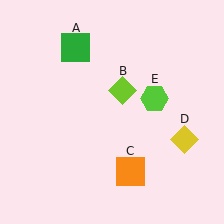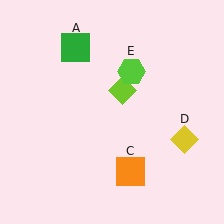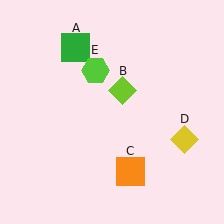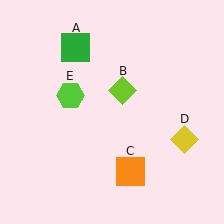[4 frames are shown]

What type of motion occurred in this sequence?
The lime hexagon (object E) rotated counterclockwise around the center of the scene.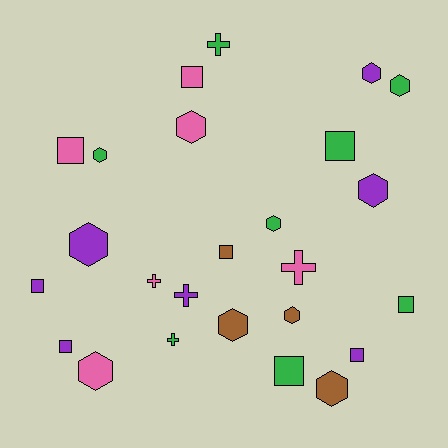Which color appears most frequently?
Green, with 8 objects.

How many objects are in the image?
There are 25 objects.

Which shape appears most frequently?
Hexagon, with 11 objects.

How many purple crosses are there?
There is 1 purple cross.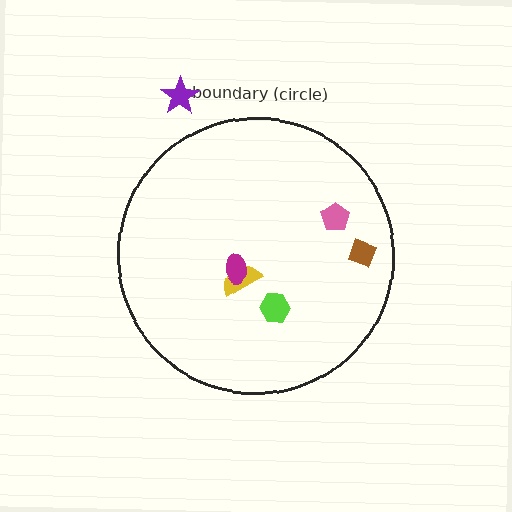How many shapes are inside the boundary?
5 inside, 1 outside.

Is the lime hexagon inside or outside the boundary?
Inside.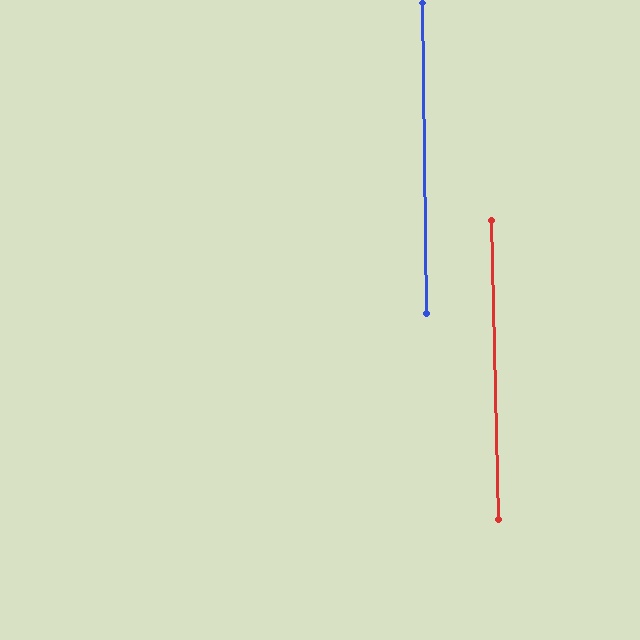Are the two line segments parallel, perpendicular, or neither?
Parallel — their directions differ by only 0.7°.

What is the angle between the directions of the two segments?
Approximately 1 degree.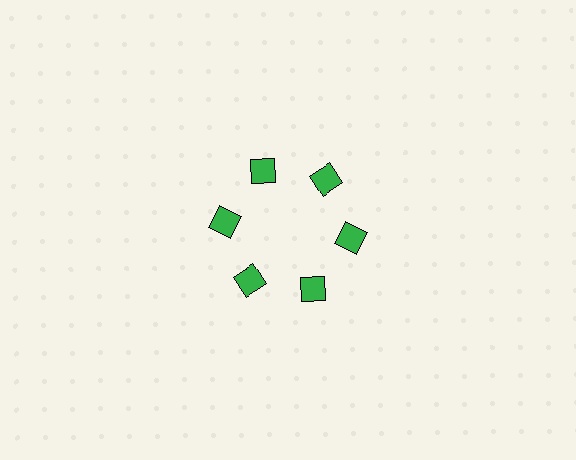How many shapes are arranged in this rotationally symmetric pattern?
There are 6 shapes, arranged in 6 groups of 1.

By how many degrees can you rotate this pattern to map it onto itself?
The pattern maps onto itself every 60 degrees of rotation.